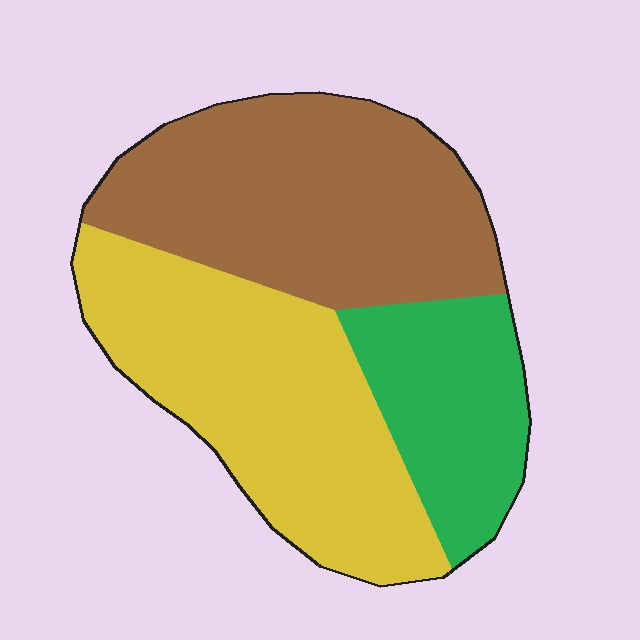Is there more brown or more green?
Brown.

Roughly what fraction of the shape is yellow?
Yellow covers roughly 40% of the shape.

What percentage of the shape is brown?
Brown takes up about two fifths (2/5) of the shape.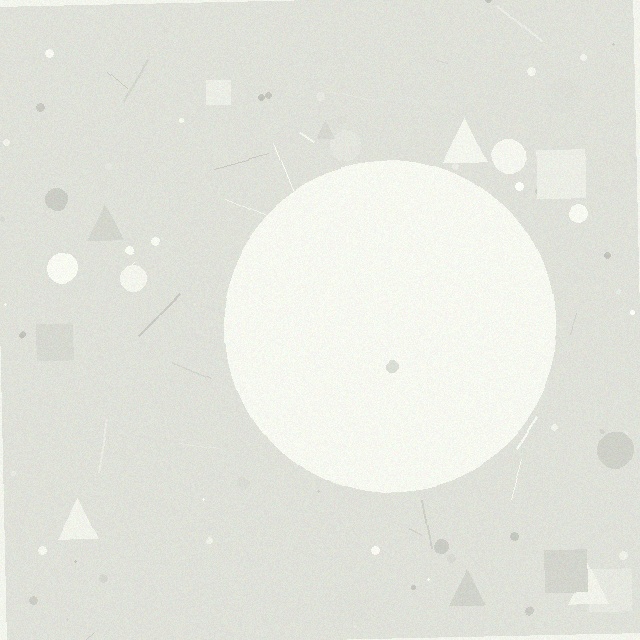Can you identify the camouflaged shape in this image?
The camouflaged shape is a circle.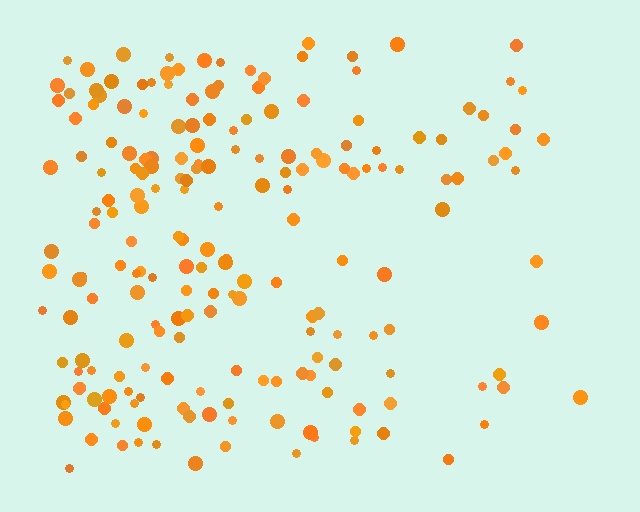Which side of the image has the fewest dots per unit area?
The right.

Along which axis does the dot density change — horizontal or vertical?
Horizontal.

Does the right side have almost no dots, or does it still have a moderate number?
Still a moderate number, just noticeably fewer than the left.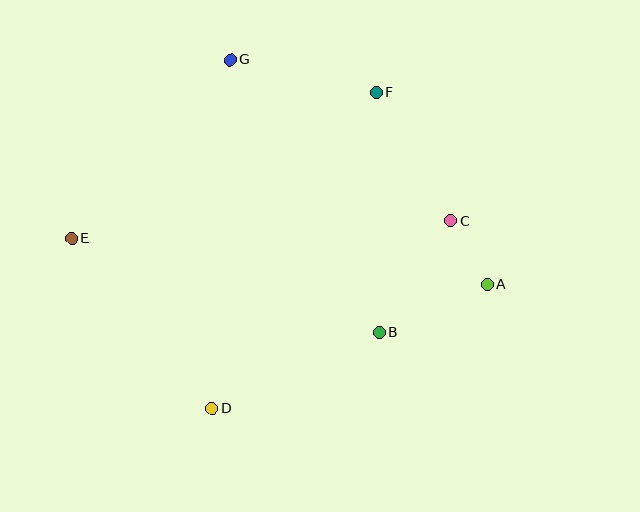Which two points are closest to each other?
Points A and C are closest to each other.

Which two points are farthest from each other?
Points A and E are farthest from each other.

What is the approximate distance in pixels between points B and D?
The distance between B and D is approximately 184 pixels.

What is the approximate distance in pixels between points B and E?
The distance between B and E is approximately 322 pixels.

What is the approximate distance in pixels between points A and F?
The distance between A and F is approximately 221 pixels.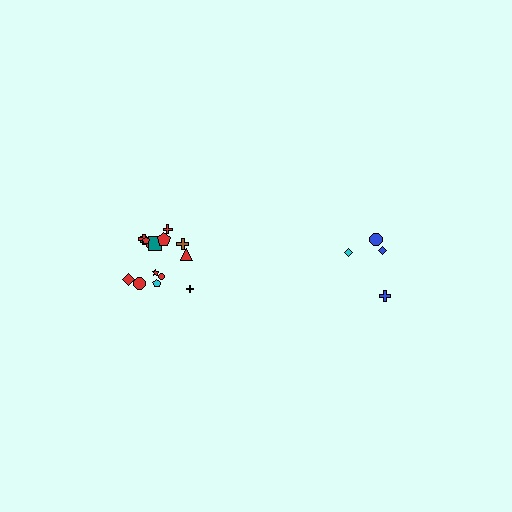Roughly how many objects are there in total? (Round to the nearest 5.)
Roughly 20 objects in total.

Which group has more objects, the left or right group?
The left group.